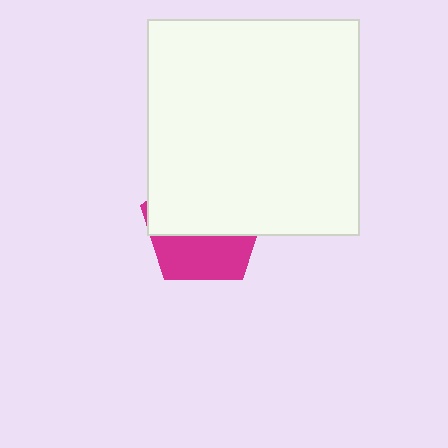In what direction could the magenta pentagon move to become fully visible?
The magenta pentagon could move down. That would shift it out from behind the white rectangle entirely.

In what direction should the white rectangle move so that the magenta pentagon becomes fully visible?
The white rectangle should move up. That is the shortest direction to clear the overlap and leave the magenta pentagon fully visible.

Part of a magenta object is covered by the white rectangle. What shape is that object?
It is a pentagon.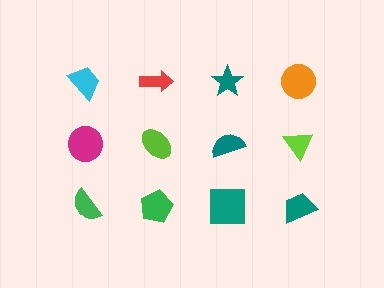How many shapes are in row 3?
4 shapes.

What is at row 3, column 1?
A green semicircle.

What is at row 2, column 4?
A lime triangle.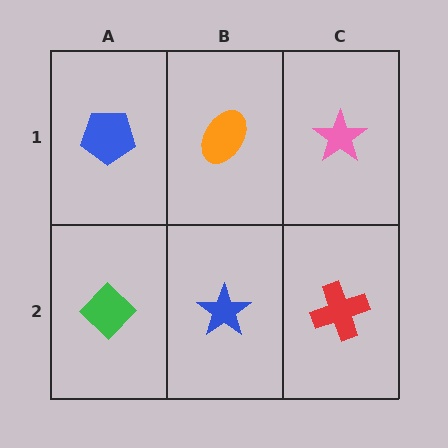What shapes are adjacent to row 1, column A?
A green diamond (row 2, column A), an orange ellipse (row 1, column B).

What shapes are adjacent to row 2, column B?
An orange ellipse (row 1, column B), a green diamond (row 2, column A), a red cross (row 2, column C).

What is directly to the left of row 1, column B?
A blue pentagon.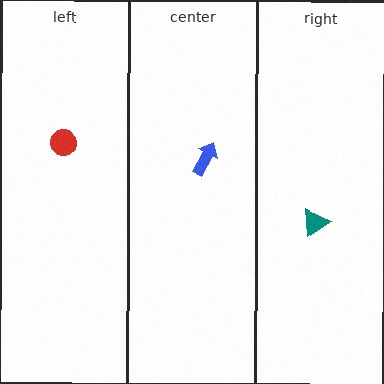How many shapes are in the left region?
1.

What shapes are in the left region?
The red circle.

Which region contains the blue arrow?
The center region.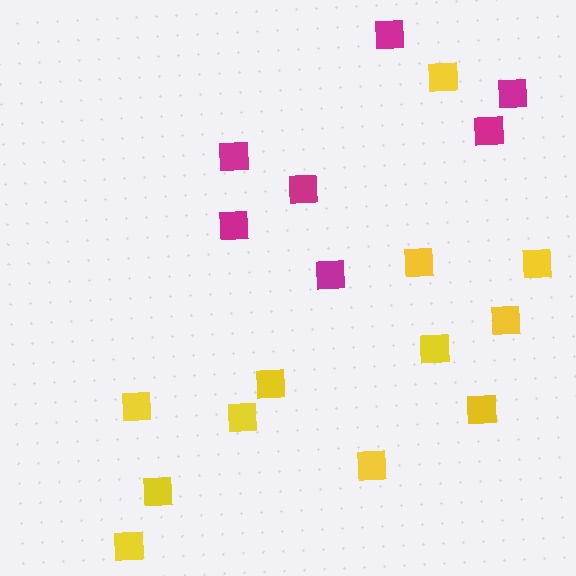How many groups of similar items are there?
There are 2 groups: one group of magenta squares (7) and one group of yellow squares (12).